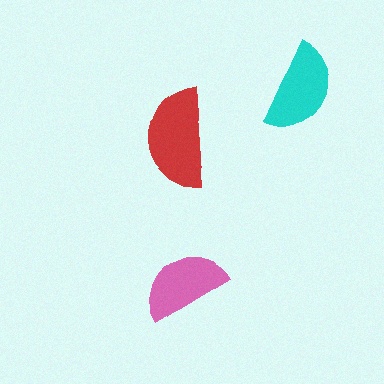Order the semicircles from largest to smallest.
the red one, the cyan one, the pink one.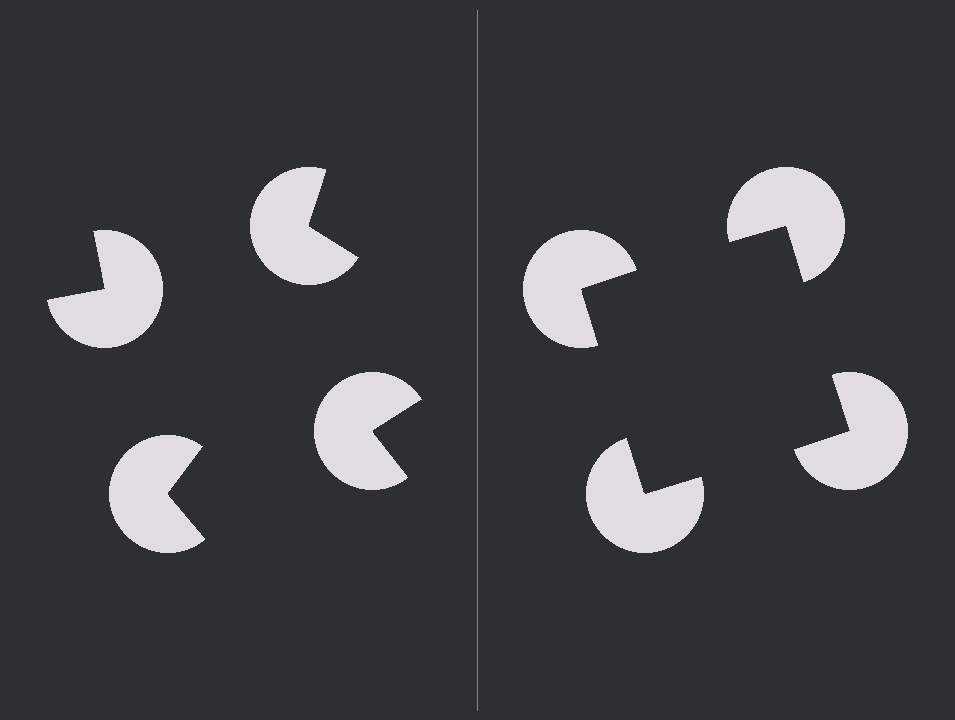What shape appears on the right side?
An illusory square.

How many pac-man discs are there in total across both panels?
8 — 4 on each side.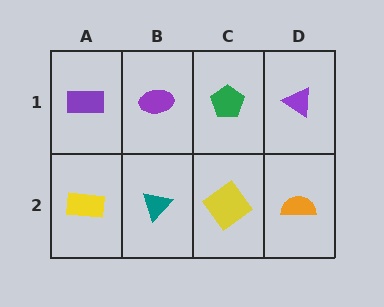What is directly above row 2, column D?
A purple triangle.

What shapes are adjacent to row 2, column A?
A purple rectangle (row 1, column A), a teal triangle (row 2, column B).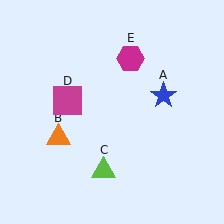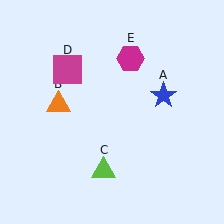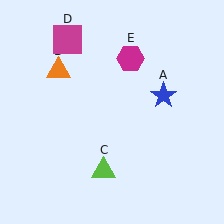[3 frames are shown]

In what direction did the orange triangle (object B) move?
The orange triangle (object B) moved up.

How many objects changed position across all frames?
2 objects changed position: orange triangle (object B), magenta square (object D).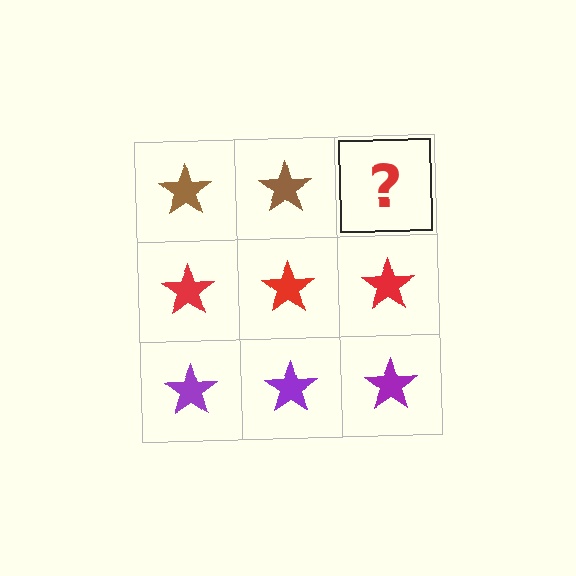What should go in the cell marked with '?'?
The missing cell should contain a brown star.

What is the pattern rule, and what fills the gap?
The rule is that each row has a consistent color. The gap should be filled with a brown star.